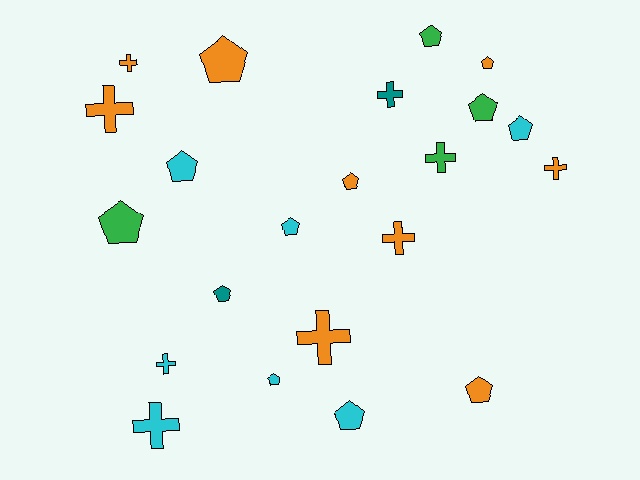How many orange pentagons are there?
There are 4 orange pentagons.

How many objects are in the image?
There are 22 objects.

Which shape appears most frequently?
Pentagon, with 13 objects.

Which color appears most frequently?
Orange, with 9 objects.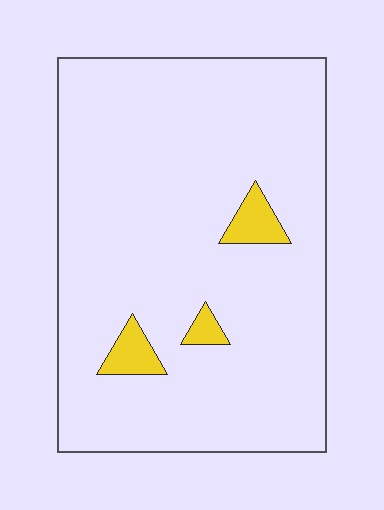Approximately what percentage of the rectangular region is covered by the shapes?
Approximately 5%.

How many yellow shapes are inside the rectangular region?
3.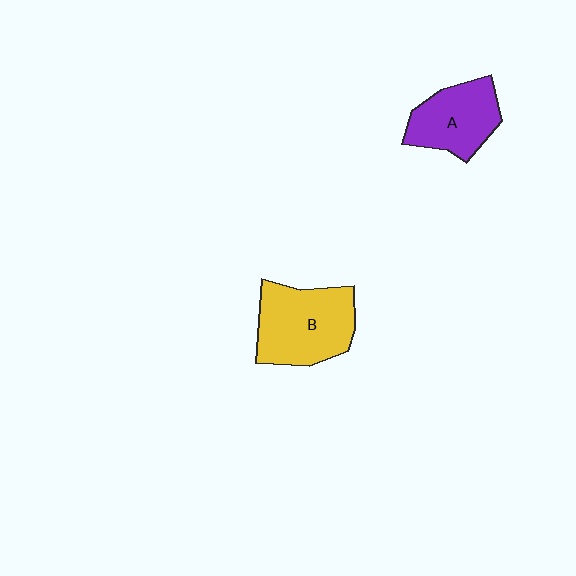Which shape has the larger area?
Shape B (yellow).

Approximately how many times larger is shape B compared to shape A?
Approximately 1.3 times.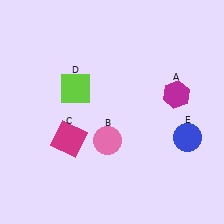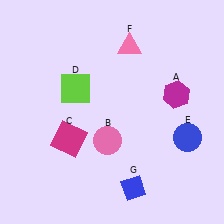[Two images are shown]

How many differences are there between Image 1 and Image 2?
There are 2 differences between the two images.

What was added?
A pink triangle (F), a blue diamond (G) were added in Image 2.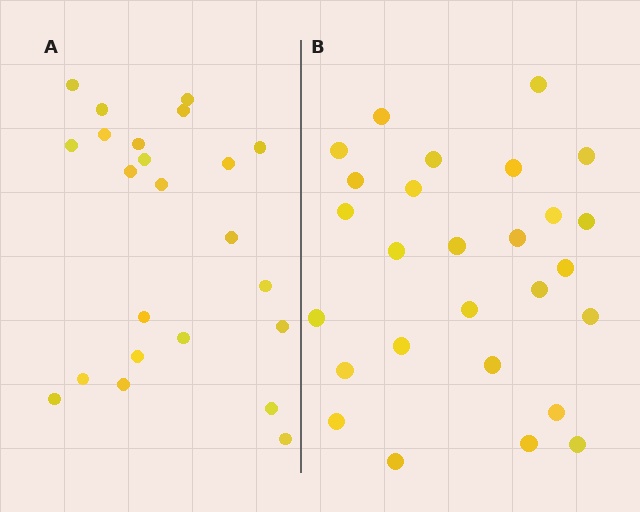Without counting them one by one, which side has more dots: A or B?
Region B (the right region) has more dots.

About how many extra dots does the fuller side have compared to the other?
Region B has about 4 more dots than region A.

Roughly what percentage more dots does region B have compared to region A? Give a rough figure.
About 15% more.